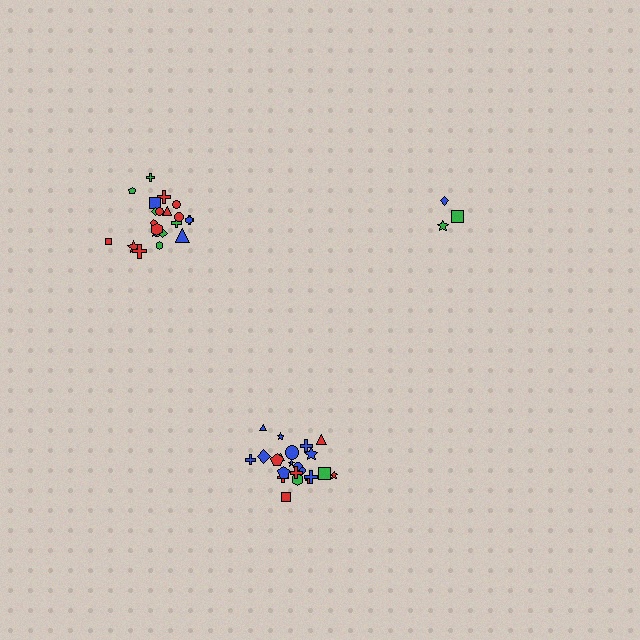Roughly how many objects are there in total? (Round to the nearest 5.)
Roughly 45 objects in total.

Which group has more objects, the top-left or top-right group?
The top-left group.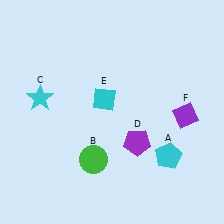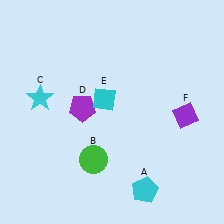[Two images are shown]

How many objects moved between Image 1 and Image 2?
2 objects moved between the two images.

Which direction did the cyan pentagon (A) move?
The cyan pentagon (A) moved down.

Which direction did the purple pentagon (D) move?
The purple pentagon (D) moved left.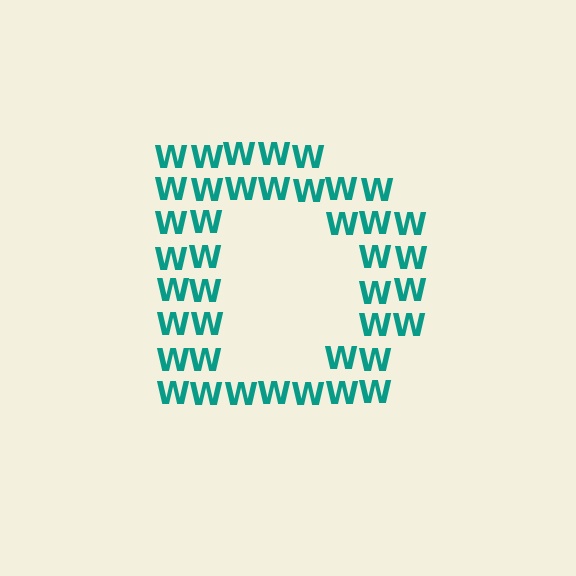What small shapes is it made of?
It is made of small letter W's.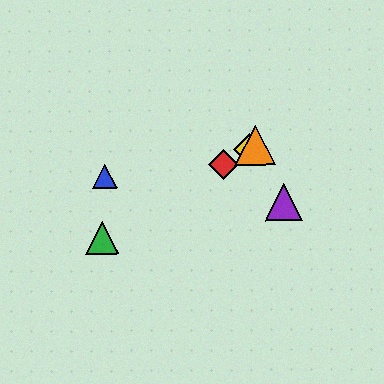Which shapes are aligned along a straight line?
The red diamond, the green triangle, the yellow diamond, the orange triangle are aligned along a straight line.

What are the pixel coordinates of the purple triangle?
The purple triangle is at (284, 202).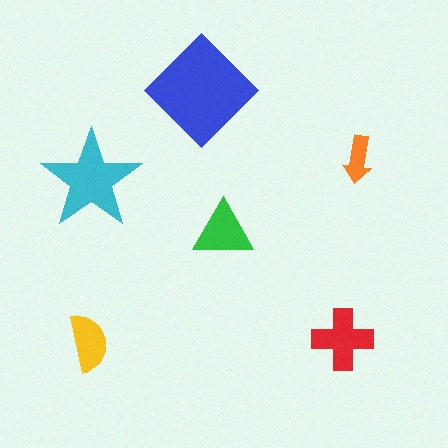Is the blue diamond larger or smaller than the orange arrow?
Larger.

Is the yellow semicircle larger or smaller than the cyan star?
Smaller.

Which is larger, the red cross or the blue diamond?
The blue diamond.